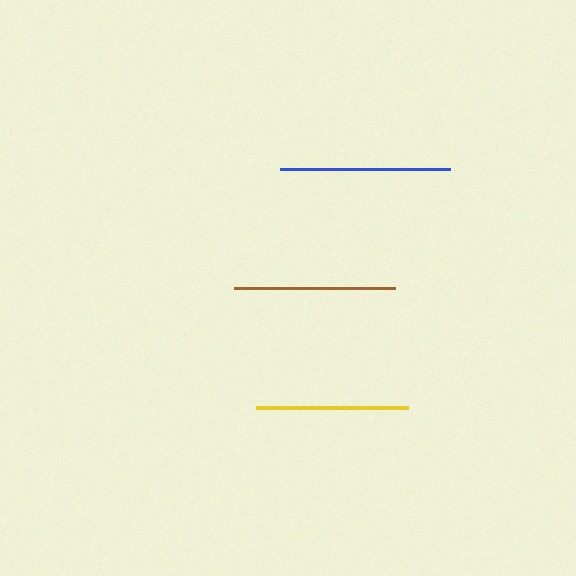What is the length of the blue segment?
The blue segment is approximately 170 pixels long.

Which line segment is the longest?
The blue line is the longest at approximately 170 pixels.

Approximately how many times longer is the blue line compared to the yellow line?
The blue line is approximately 1.1 times the length of the yellow line.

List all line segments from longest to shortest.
From longest to shortest: blue, brown, yellow.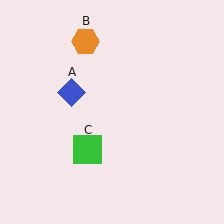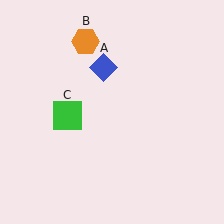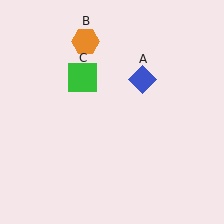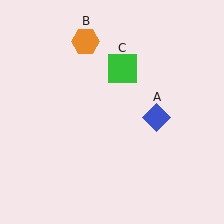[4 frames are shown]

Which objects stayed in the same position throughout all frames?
Orange hexagon (object B) remained stationary.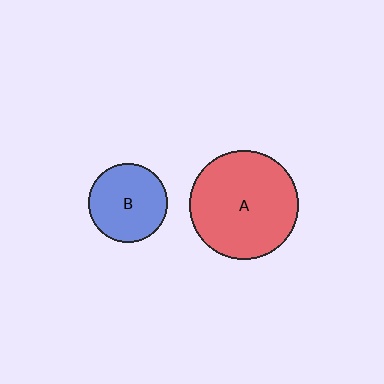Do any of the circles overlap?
No, none of the circles overlap.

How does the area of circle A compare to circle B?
Approximately 1.9 times.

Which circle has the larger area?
Circle A (red).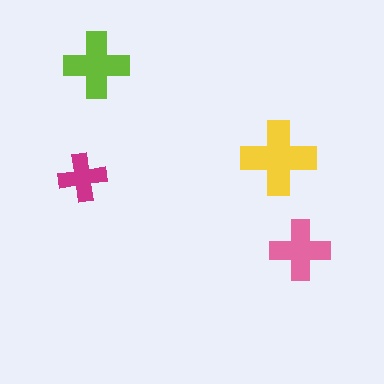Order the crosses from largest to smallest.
the yellow one, the lime one, the pink one, the magenta one.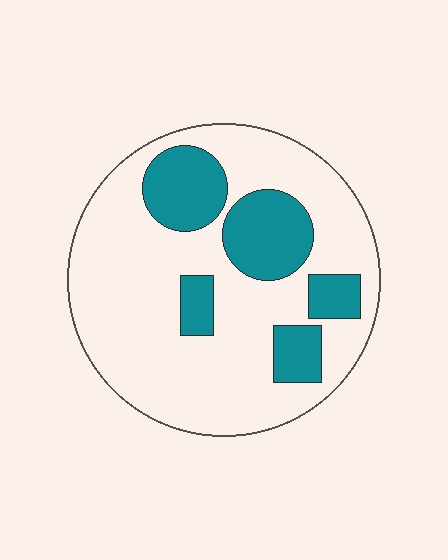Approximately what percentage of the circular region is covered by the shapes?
Approximately 25%.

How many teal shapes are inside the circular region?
5.